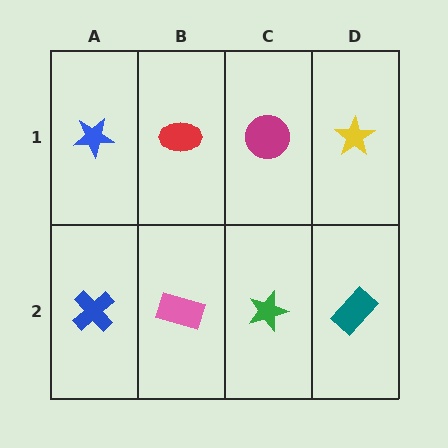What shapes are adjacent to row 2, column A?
A blue star (row 1, column A), a pink rectangle (row 2, column B).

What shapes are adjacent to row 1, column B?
A pink rectangle (row 2, column B), a blue star (row 1, column A), a magenta circle (row 1, column C).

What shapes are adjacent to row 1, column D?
A teal rectangle (row 2, column D), a magenta circle (row 1, column C).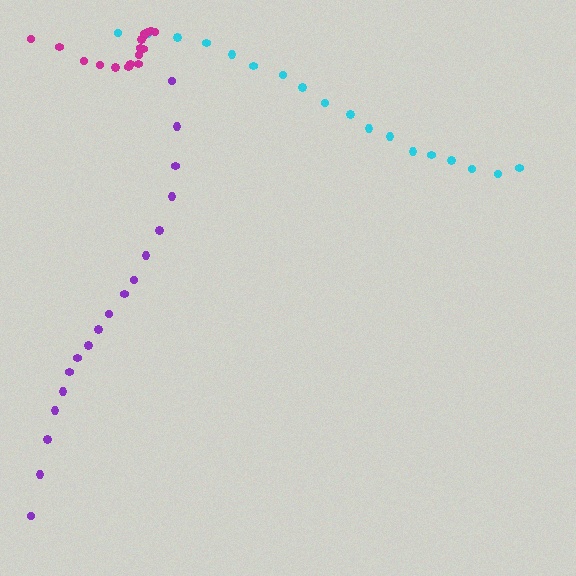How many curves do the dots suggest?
There are 3 distinct paths.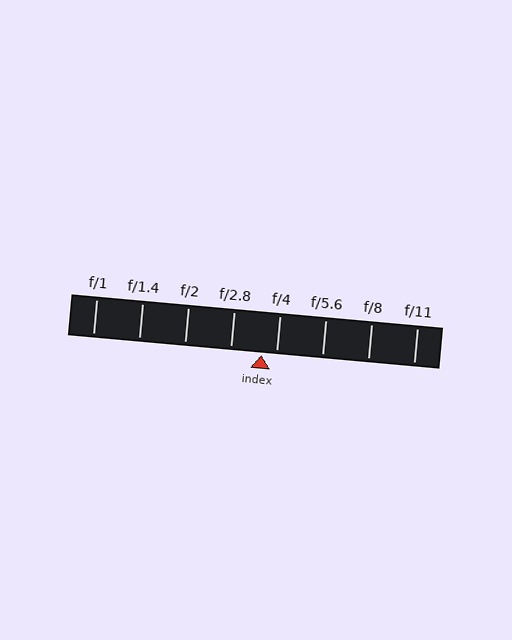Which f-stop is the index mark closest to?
The index mark is closest to f/4.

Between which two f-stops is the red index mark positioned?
The index mark is between f/2.8 and f/4.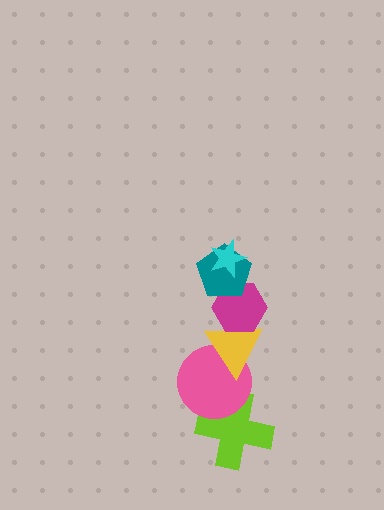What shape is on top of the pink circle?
The yellow triangle is on top of the pink circle.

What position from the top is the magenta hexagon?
The magenta hexagon is 3rd from the top.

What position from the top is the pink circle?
The pink circle is 5th from the top.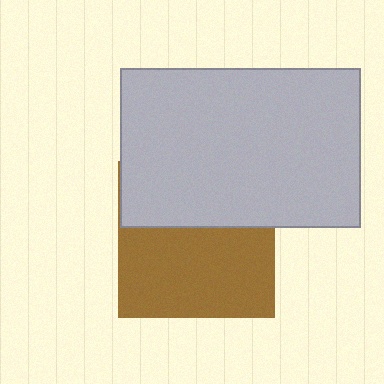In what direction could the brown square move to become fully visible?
The brown square could move down. That would shift it out from behind the light gray rectangle entirely.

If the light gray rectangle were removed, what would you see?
You would see the complete brown square.